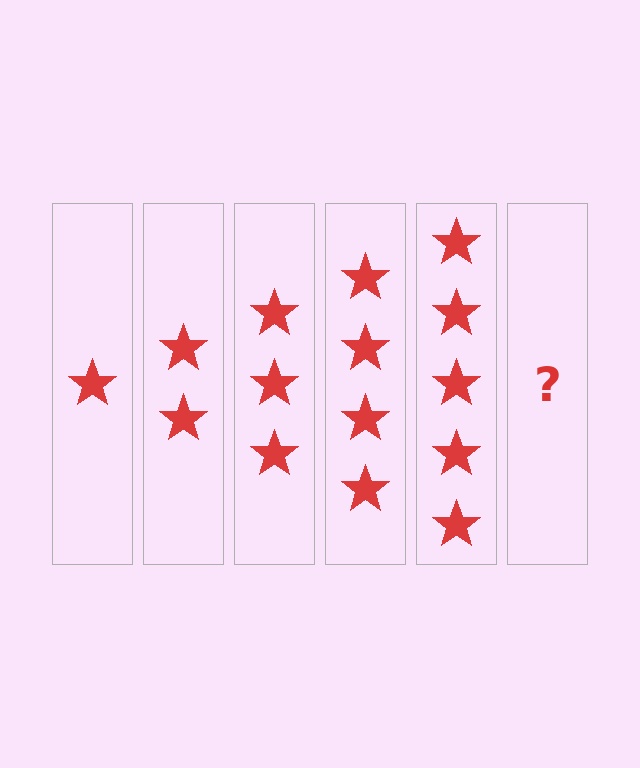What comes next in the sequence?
The next element should be 6 stars.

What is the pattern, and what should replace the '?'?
The pattern is that each step adds one more star. The '?' should be 6 stars.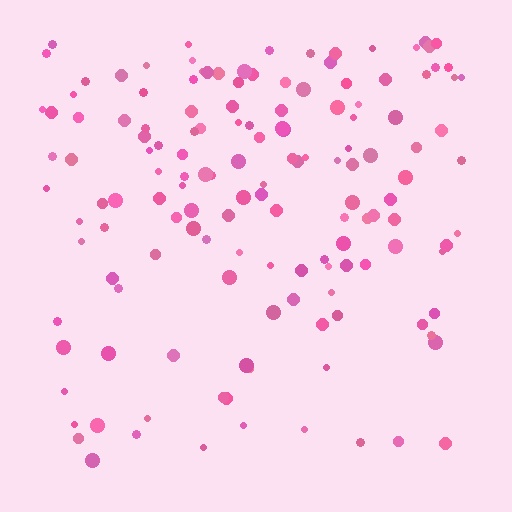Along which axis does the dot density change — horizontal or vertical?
Vertical.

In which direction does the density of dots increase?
From bottom to top, with the top side densest.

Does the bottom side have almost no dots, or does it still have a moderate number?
Still a moderate number, just noticeably fewer than the top.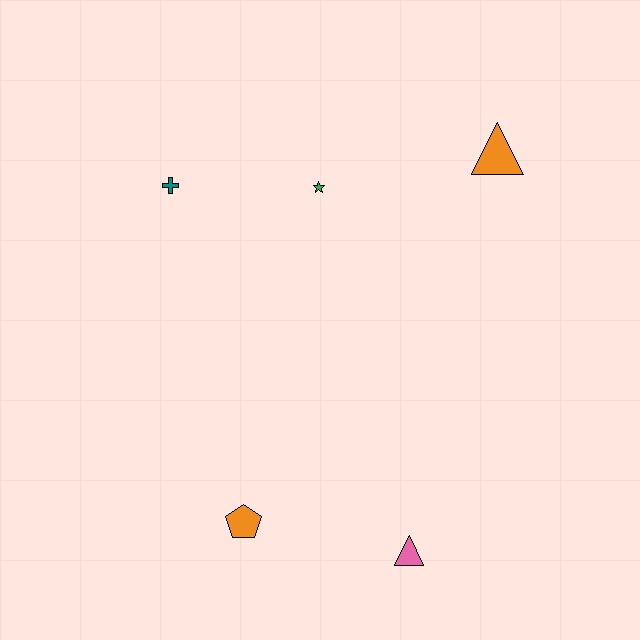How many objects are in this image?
There are 5 objects.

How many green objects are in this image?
There is 1 green object.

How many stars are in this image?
There is 1 star.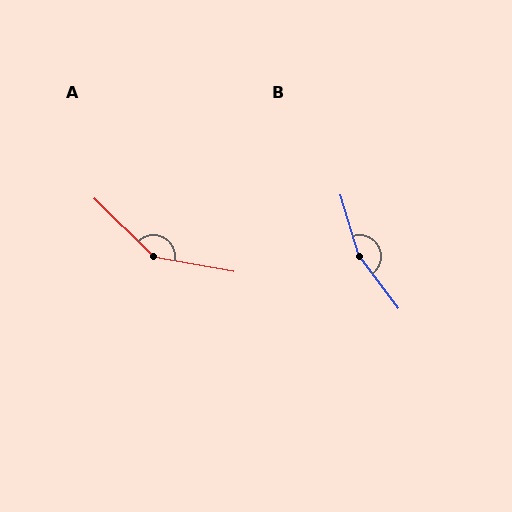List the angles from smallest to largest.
A (146°), B (160°).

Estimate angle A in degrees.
Approximately 146 degrees.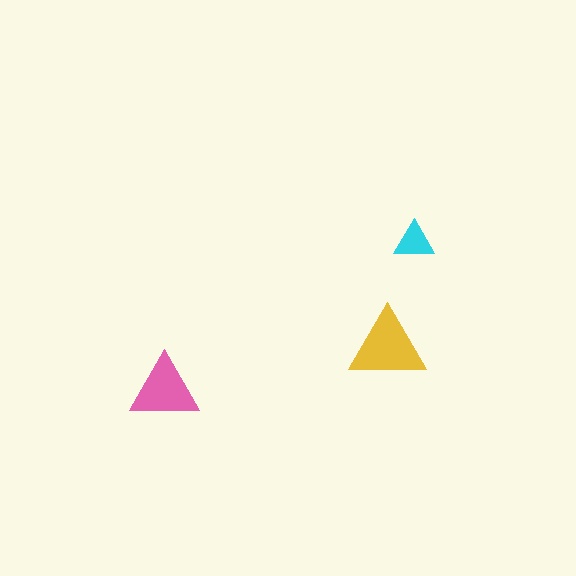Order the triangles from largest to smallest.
the yellow one, the pink one, the cyan one.